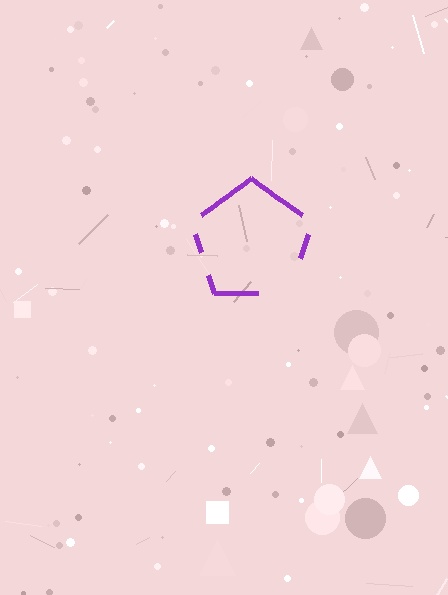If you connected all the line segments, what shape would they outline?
They would outline a pentagon.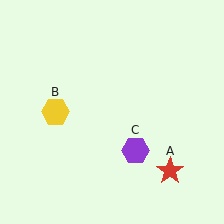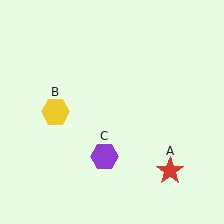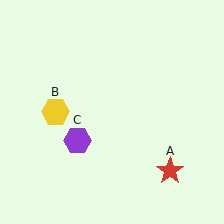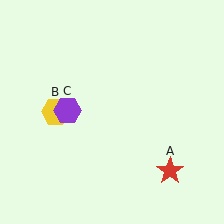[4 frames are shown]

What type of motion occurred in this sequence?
The purple hexagon (object C) rotated clockwise around the center of the scene.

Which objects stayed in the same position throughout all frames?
Red star (object A) and yellow hexagon (object B) remained stationary.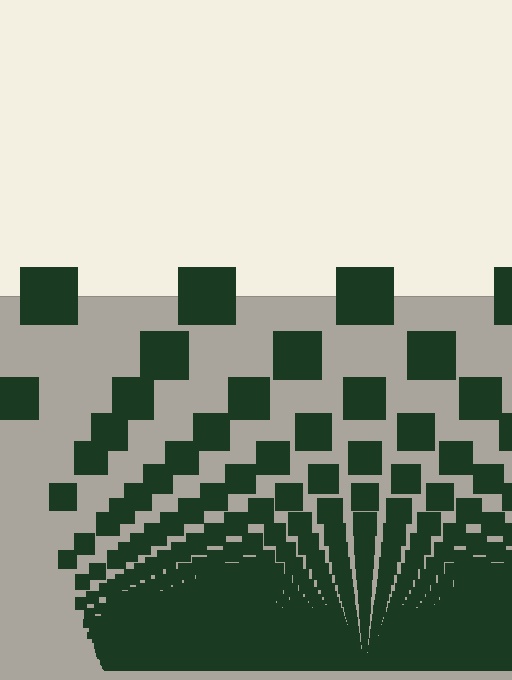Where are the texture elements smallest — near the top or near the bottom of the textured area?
Near the bottom.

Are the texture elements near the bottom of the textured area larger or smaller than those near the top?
Smaller. The gradient is inverted — elements near the bottom are smaller and denser.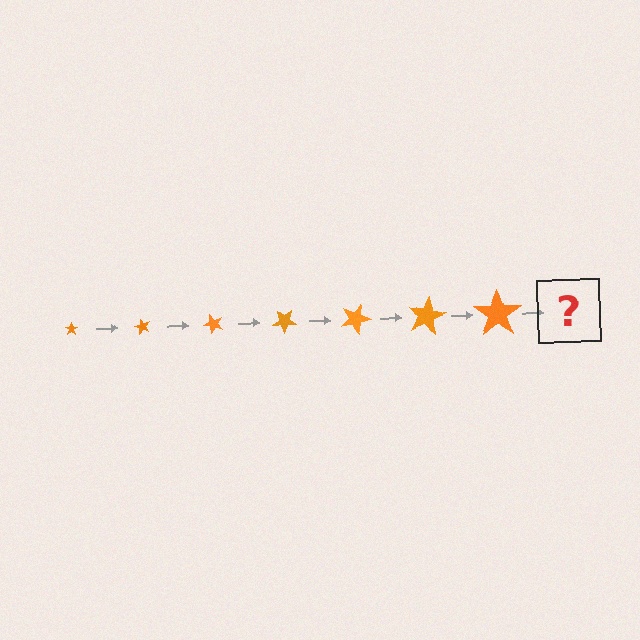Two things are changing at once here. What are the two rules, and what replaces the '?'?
The two rules are that the star grows larger each step and it rotates 60 degrees each step. The '?' should be a star, larger than the previous one and rotated 420 degrees from the start.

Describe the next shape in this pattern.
It should be a star, larger than the previous one and rotated 420 degrees from the start.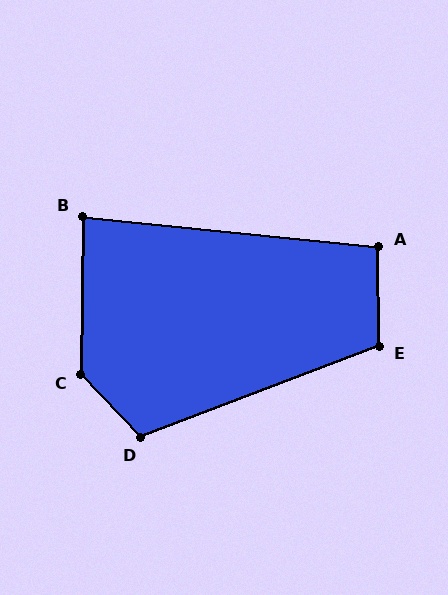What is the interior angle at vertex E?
Approximately 110 degrees (obtuse).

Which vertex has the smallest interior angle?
B, at approximately 85 degrees.